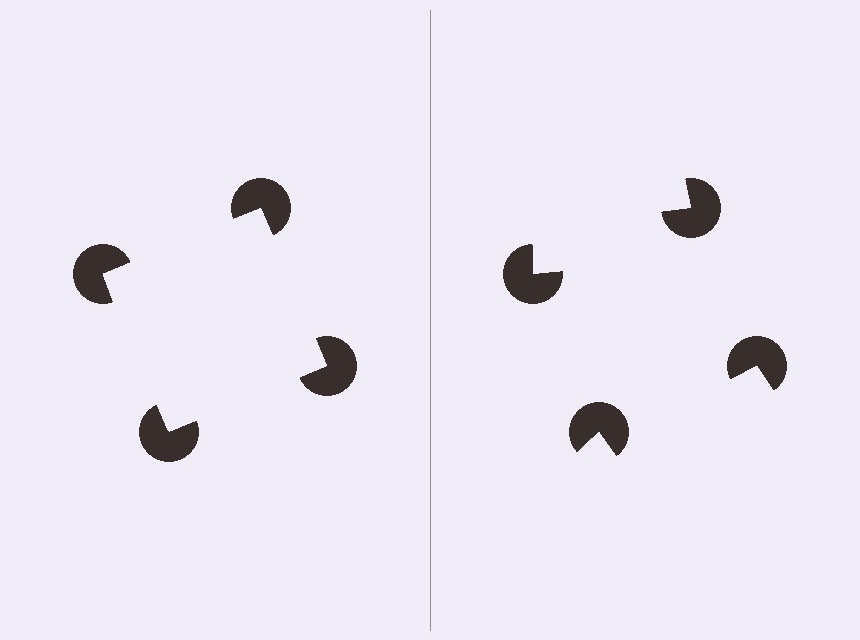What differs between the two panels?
The pac-man discs are positioned identically on both sides; only the wedge orientations differ. On the left they align to a square; on the right they are misaligned.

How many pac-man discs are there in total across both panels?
8 — 4 on each side.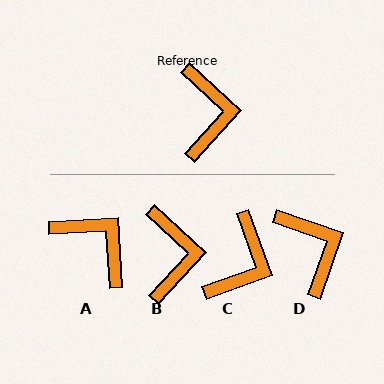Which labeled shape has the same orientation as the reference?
B.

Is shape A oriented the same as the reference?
No, it is off by about 46 degrees.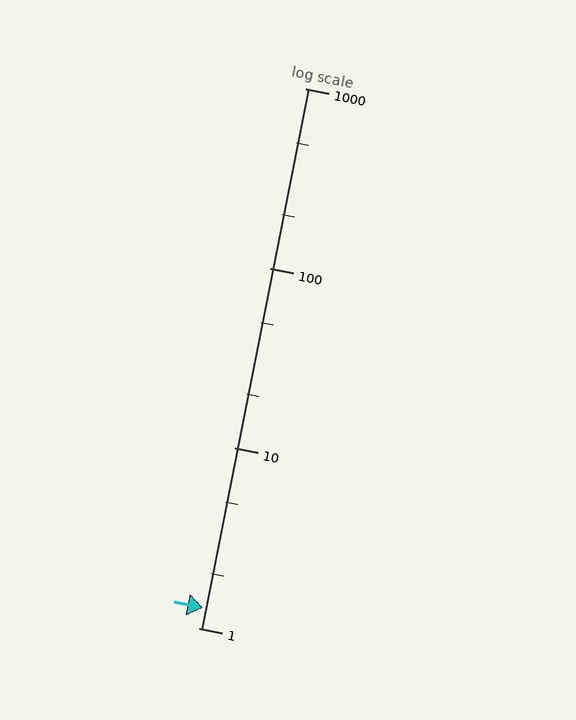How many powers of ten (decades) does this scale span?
The scale spans 3 decades, from 1 to 1000.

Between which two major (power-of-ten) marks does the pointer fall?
The pointer is between 1 and 10.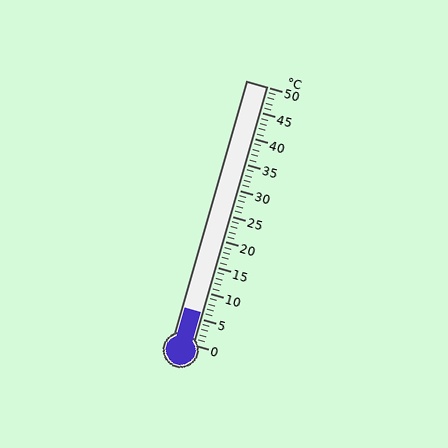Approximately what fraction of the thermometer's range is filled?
The thermometer is filled to approximately 10% of its range.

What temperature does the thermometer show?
The thermometer shows approximately 6°C.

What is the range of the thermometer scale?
The thermometer scale ranges from 0°C to 50°C.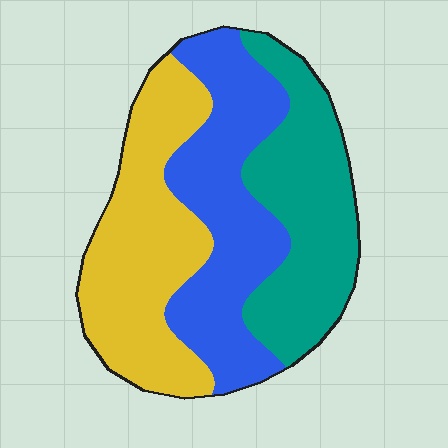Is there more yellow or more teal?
Yellow.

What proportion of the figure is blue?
Blue takes up about one third (1/3) of the figure.